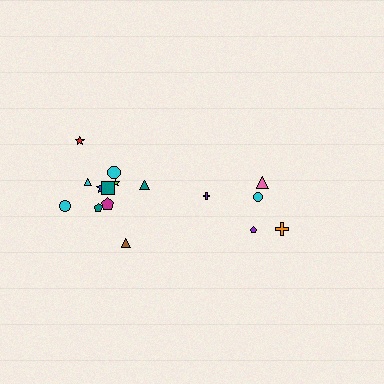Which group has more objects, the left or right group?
The left group.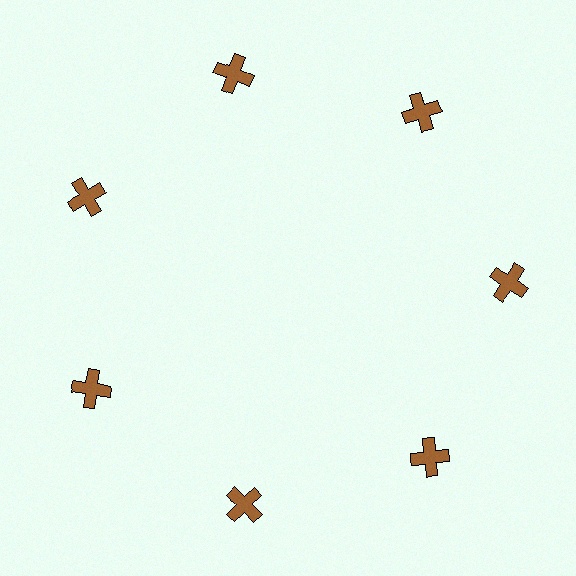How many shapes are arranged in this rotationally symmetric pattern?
There are 7 shapes, arranged in 7 groups of 1.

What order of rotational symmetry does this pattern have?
This pattern has 7-fold rotational symmetry.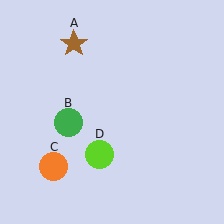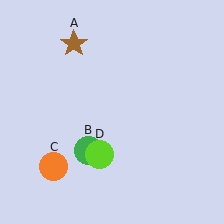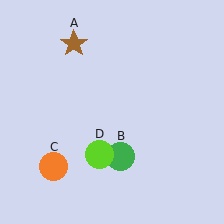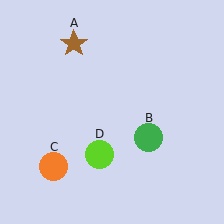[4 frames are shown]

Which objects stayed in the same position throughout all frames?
Brown star (object A) and orange circle (object C) and lime circle (object D) remained stationary.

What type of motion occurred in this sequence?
The green circle (object B) rotated counterclockwise around the center of the scene.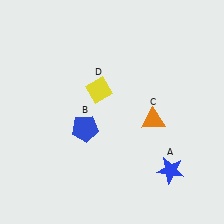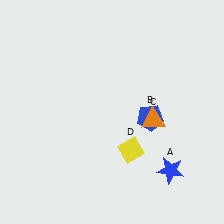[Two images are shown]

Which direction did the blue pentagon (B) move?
The blue pentagon (B) moved right.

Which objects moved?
The objects that moved are: the blue pentagon (B), the yellow diamond (D).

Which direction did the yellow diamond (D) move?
The yellow diamond (D) moved down.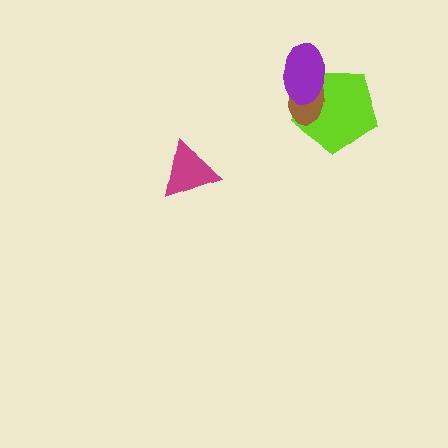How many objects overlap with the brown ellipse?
2 objects overlap with the brown ellipse.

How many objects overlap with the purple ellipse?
2 objects overlap with the purple ellipse.